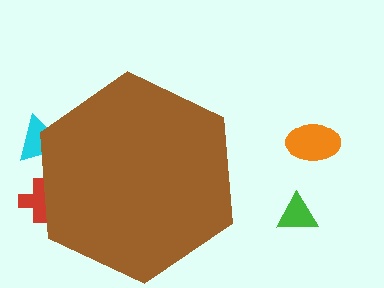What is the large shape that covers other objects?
A brown hexagon.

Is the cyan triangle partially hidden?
Yes, the cyan triangle is partially hidden behind the brown hexagon.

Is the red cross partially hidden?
Yes, the red cross is partially hidden behind the brown hexagon.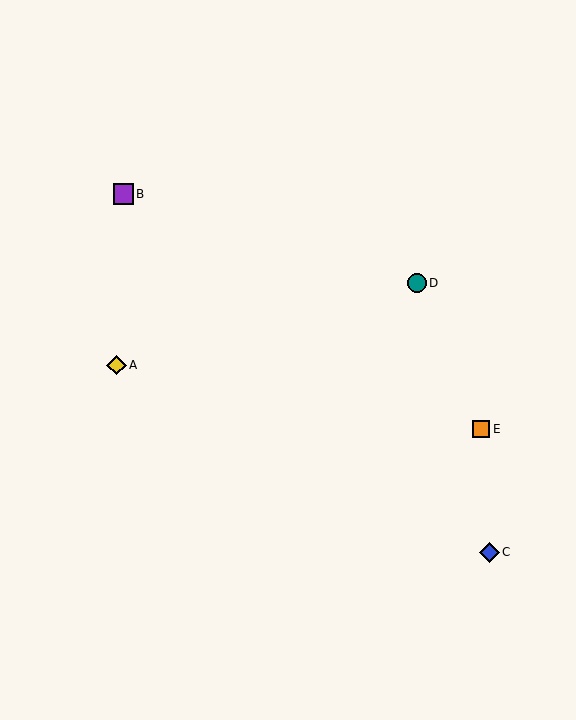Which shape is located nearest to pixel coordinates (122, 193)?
The purple square (labeled B) at (123, 194) is nearest to that location.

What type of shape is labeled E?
Shape E is an orange square.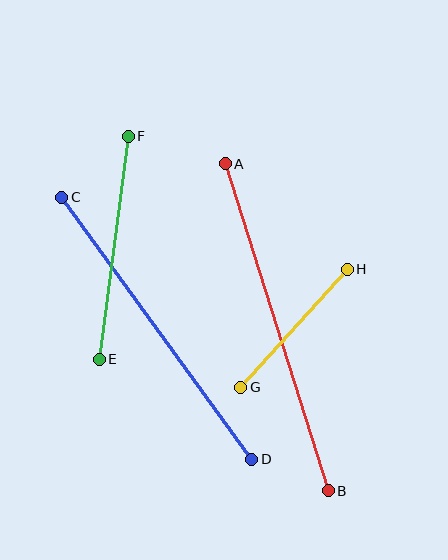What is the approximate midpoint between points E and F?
The midpoint is at approximately (114, 248) pixels.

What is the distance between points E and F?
The distance is approximately 225 pixels.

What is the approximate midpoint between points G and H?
The midpoint is at approximately (294, 328) pixels.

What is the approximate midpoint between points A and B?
The midpoint is at approximately (277, 327) pixels.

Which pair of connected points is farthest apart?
Points A and B are farthest apart.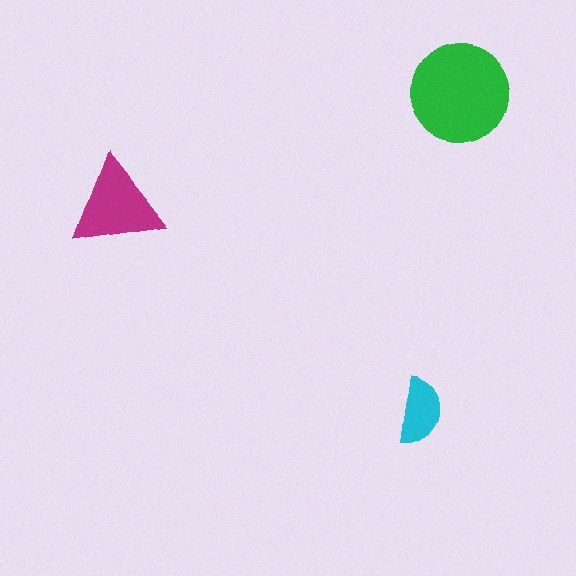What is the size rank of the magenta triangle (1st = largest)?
2nd.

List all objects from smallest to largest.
The cyan semicircle, the magenta triangle, the green circle.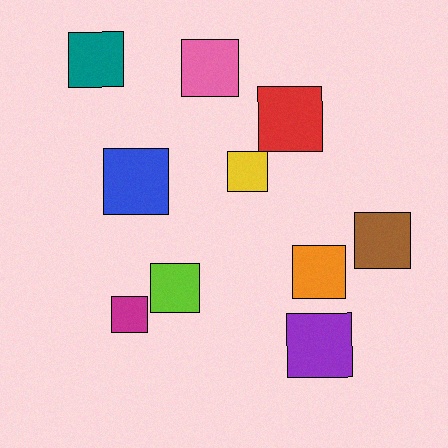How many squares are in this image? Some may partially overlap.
There are 10 squares.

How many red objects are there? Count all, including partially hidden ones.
There is 1 red object.